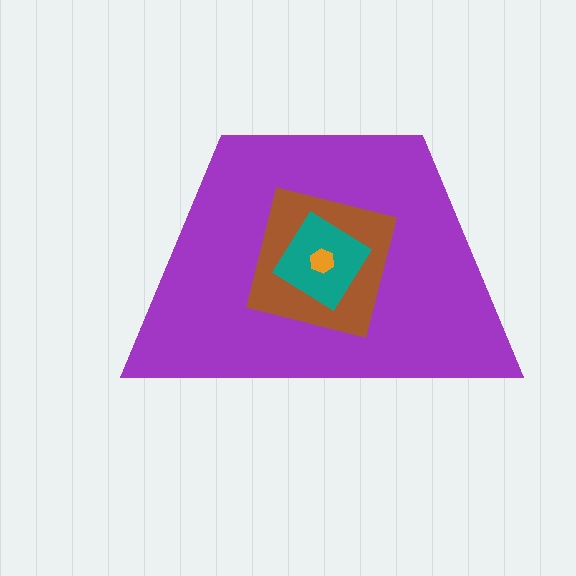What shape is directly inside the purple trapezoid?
The brown square.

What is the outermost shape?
The purple trapezoid.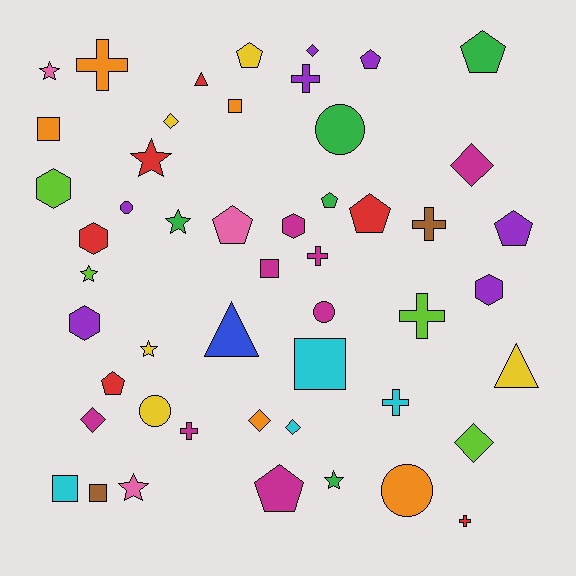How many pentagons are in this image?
There are 9 pentagons.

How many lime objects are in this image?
There are 4 lime objects.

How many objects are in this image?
There are 50 objects.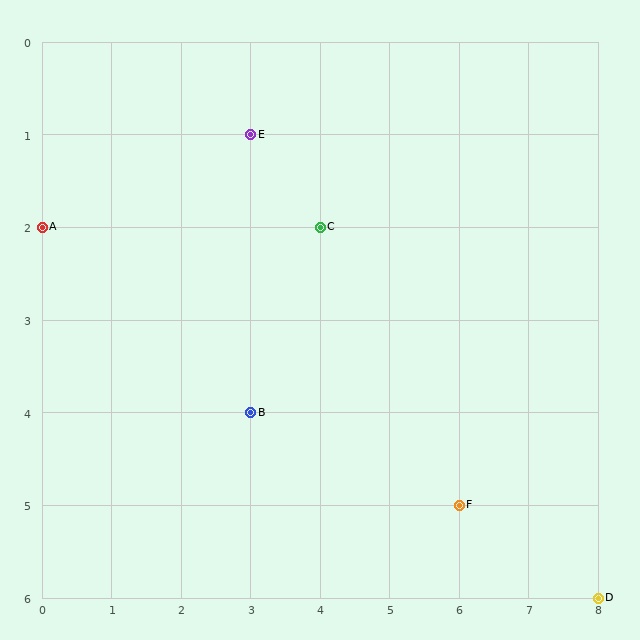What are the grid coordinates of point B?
Point B is at grid coordinates (3, 4).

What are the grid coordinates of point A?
Point A is at grid coordinates (0, 2).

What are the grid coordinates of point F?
Point F is at grid coordinates (6, 5).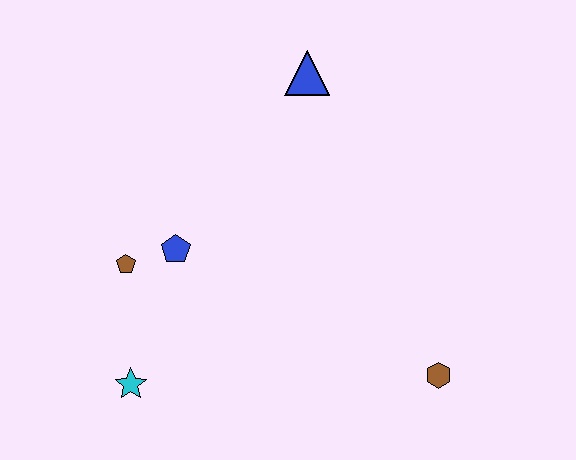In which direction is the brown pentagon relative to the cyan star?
The brown pentagon is above the cyan star.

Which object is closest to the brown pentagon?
The blue pentagon is closest to the brown pentagon.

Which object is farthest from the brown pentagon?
The brown hexagon is farthest from the brown pentagon.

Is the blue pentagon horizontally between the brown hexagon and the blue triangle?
No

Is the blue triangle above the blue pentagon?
Yes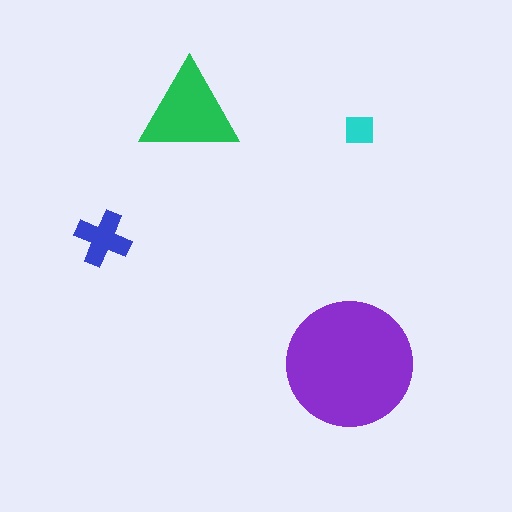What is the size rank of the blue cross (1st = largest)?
3rd.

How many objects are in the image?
There are 4 objects in the image.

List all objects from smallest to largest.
The cyan square, the blue cross, the green triangle, the purple circle.